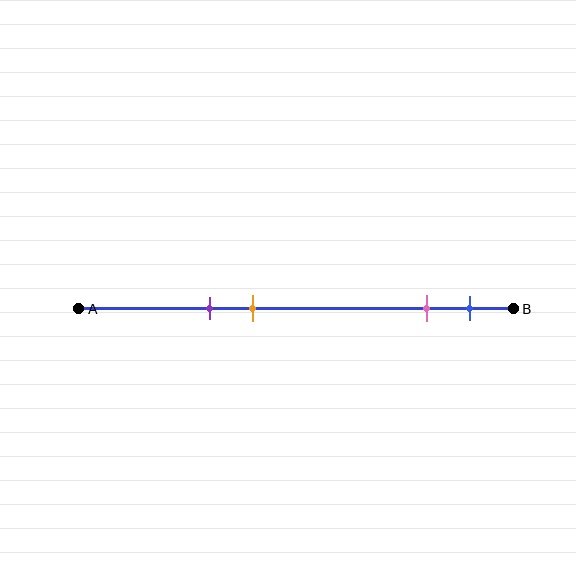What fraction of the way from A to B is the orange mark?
The orange mark is approximately 40% (0.4) of the way from A to B.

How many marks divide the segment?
There are 4 marks dividing the segment.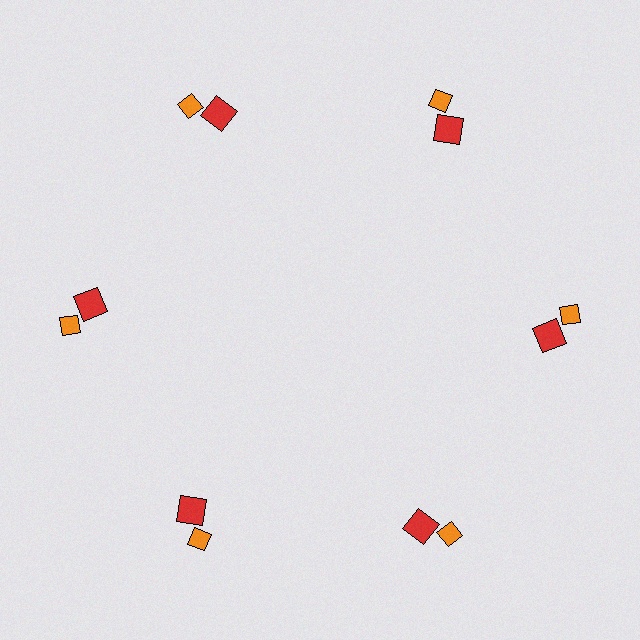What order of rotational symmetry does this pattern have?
This pattern has 6-fold rotational symmetry.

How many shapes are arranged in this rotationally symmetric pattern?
There are 12 shapes, arranged in 6 groups of 2.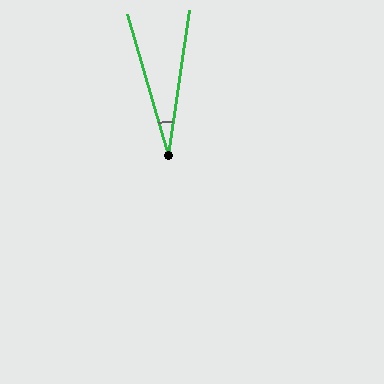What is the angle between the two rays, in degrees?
Approximately 24 degrees.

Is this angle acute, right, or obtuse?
It is acute.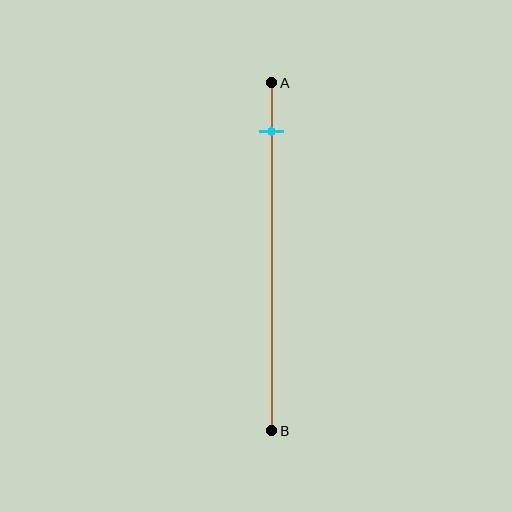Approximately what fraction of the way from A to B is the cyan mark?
The cyan mark is approximately 15% of the way from A to B.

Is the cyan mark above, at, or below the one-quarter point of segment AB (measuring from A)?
The cyan mark is above the one-quarter point of segment AB.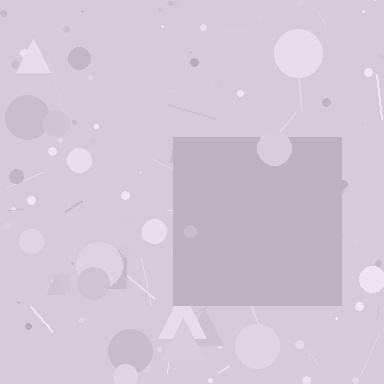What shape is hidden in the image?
A square is hidden in the image.